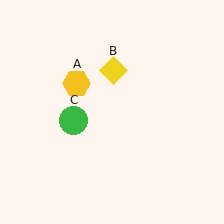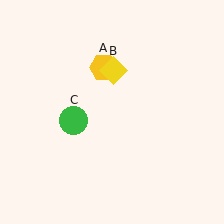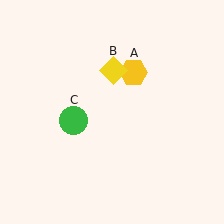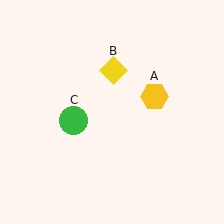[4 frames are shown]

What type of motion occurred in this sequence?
The yellow hexagon (object A) rotated clockwise around the center of the scene.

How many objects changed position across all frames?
1 object changed position: yellow hexagon (object A).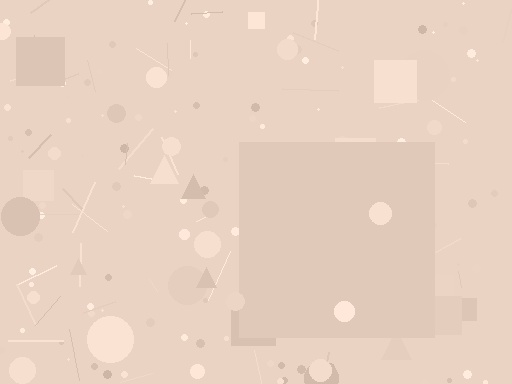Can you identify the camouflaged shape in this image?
The camouflaged shape is a square.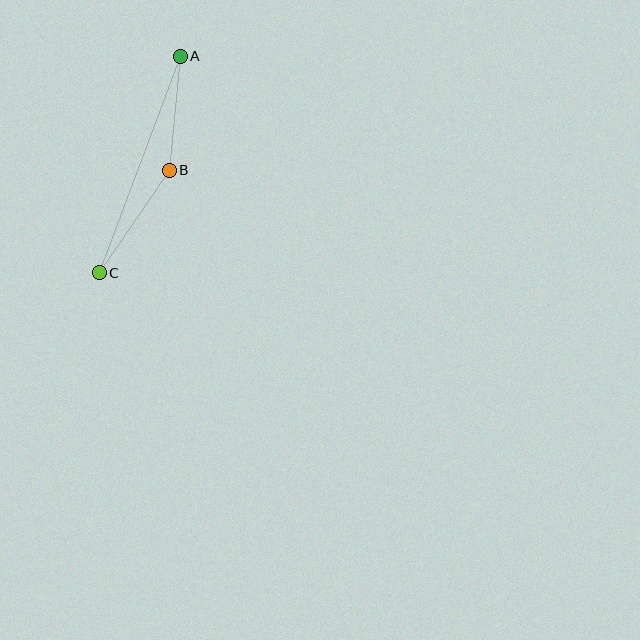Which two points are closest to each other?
Points A and B are closest to each other.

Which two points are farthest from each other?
Points A and C are farthest from each other.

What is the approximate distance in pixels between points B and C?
The distance between B and C is approximately 124 pixels.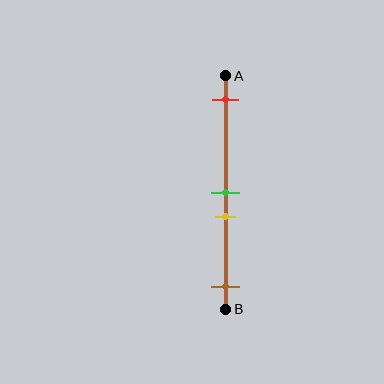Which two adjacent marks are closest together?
The green and yellow marks are the closest adjacent pair.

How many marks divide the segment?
There are 4 marks dividing the segment.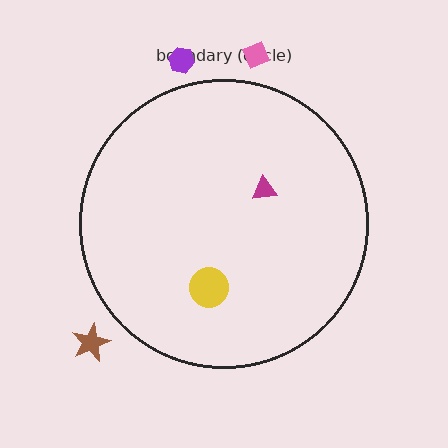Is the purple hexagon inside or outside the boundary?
Outside.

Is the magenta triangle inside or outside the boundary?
Inside.